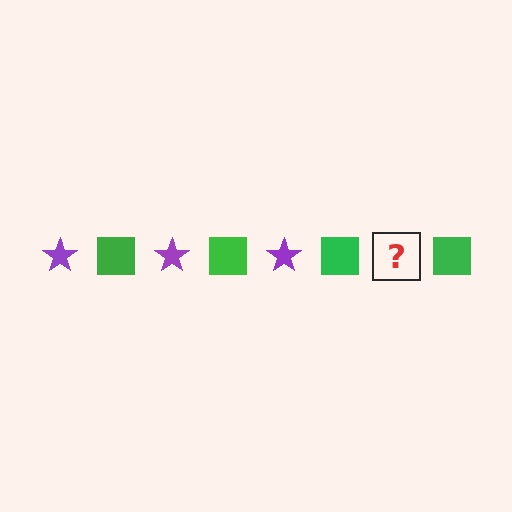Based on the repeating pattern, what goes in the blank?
The blank should be a purple star.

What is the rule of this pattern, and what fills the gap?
The rule is that the pattern alternates between purple star and green square. The gap should be filled with a purple star.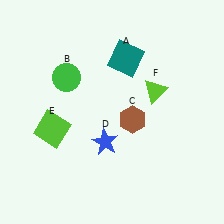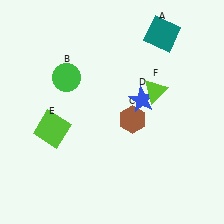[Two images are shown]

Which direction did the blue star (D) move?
The blue star (D) moved up.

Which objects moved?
The objects that moved are: the teal square (A), the blue star (D).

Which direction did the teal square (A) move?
The teal square (A) moved right.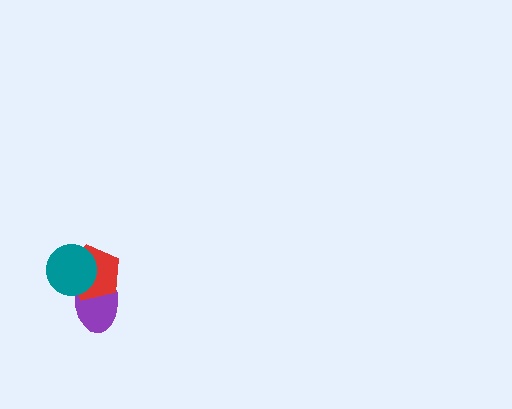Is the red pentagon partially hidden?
Yes, it is partially covered by another shape.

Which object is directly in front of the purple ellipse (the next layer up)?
The red pentagon is directly in front of the purple ellipse.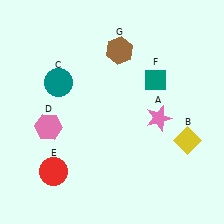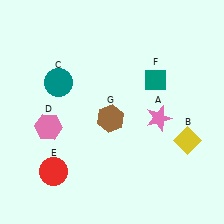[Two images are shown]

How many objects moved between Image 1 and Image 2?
1 object moved between the two images.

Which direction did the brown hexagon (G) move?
The brown hexagon (G) moved down.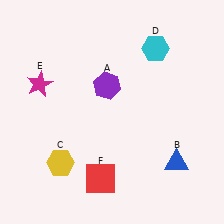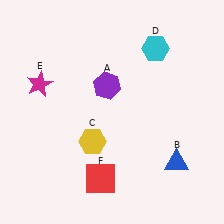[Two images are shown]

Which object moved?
The yellow hexagon (C) moved right.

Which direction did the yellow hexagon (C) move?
The yellow hexagon (C) moved right.